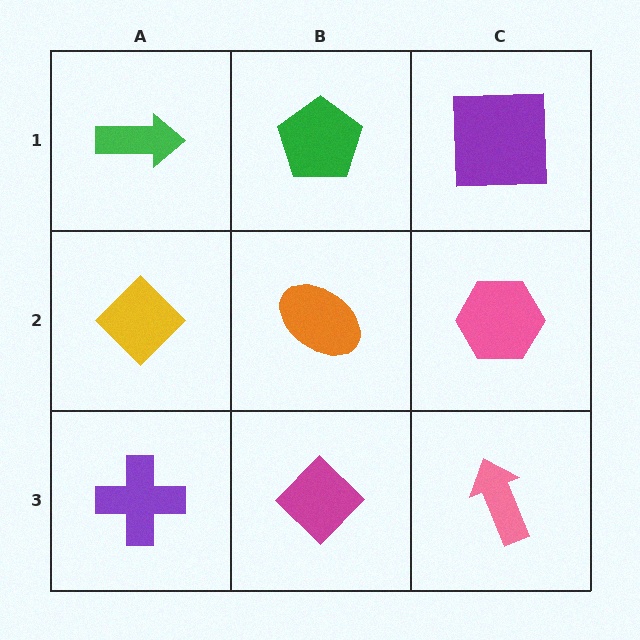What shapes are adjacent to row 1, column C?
A pink hexagon (row 2, column C), a green pentagon (row 1, column B).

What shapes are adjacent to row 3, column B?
An orange ellipse (row 2, column B), a purple cross (row 3, column A), a pink arrow (row 3, column C).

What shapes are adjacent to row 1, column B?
An orange ellipse (row 2, column B), a green arrow (row 1, column A), a purple square (row 1, column C).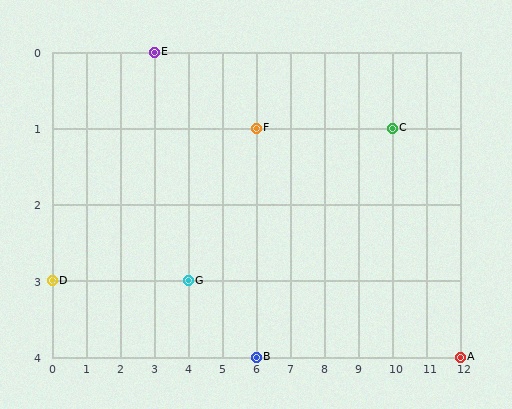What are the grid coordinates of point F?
Point F is at grid coordinates (6, 1).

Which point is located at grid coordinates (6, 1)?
Point F is at (6, 1).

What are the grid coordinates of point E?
Point E is at grid coordinates (3, 0).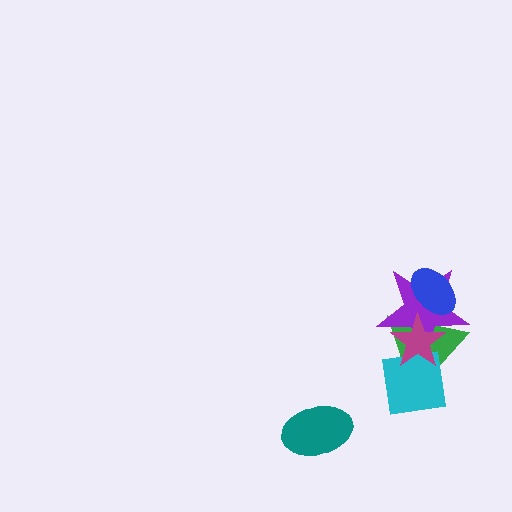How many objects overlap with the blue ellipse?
2 objects overlap with the blue ellipse.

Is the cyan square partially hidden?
Yes, it is partially covered by another shape.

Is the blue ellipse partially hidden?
No, no other shape covers it.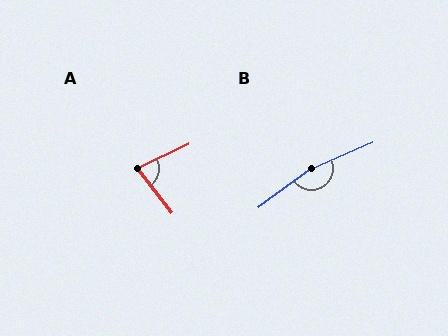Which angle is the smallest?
A, at approximately 77 degrees.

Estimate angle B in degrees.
Approximately 167 degrees.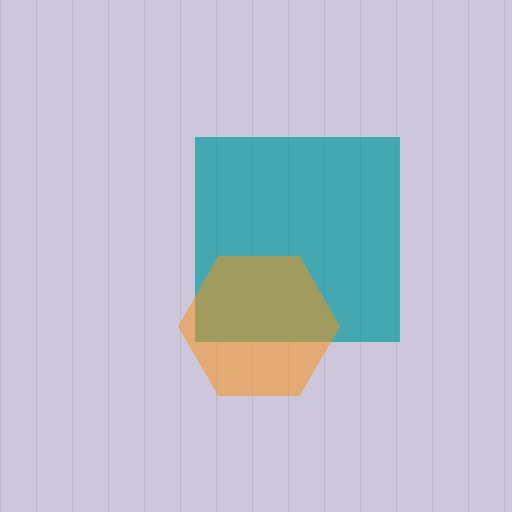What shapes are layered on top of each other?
The layered shapes are: a teal square, an orange hexagon.